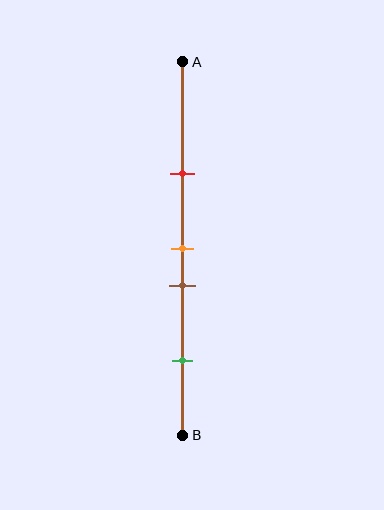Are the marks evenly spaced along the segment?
No, the marks are not evenly spaced.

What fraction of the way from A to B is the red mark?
The red mark is approximately 30% (0.3) of the way from A to B.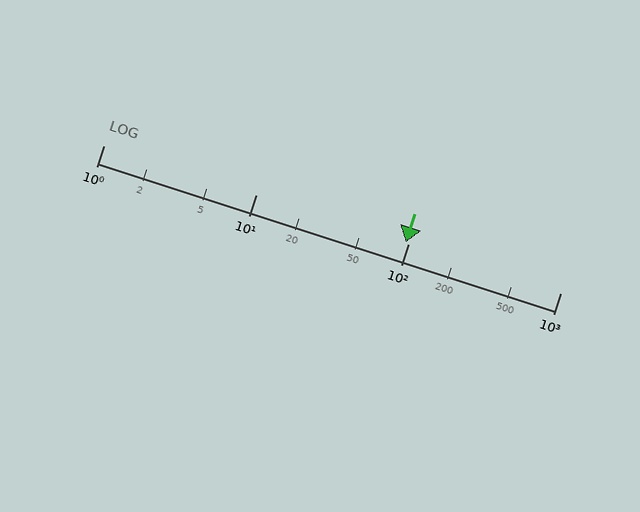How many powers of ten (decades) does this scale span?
The scale spans 3 decades, from 1 to 1000.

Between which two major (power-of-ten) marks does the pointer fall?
The pointer is between 10 and 100.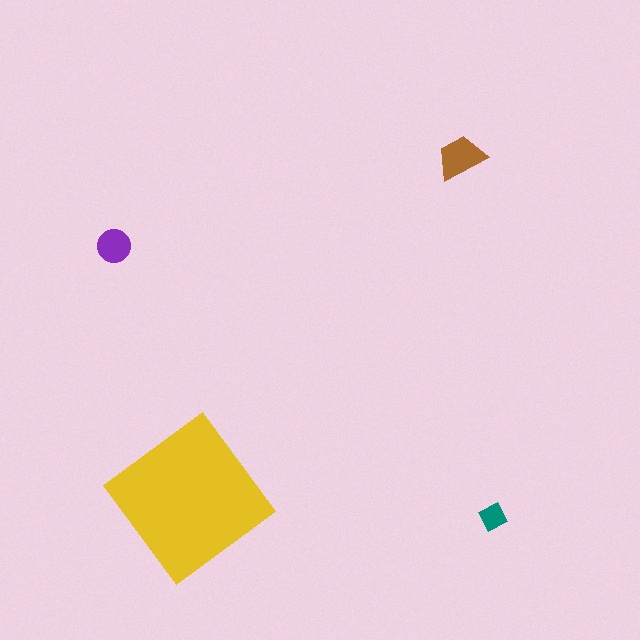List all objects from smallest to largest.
The teal diamond, the purple circle, the brown trapezoid, the yellow diamond.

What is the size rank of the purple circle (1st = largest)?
3rd.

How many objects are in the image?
There are 4 objects in the image.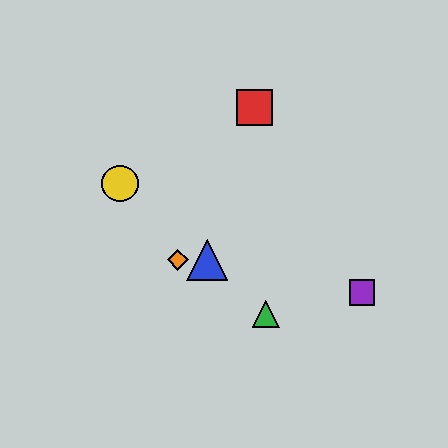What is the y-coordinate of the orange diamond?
The orange diamond is at y≈260.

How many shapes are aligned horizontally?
2 shapes (the blue triangle, the orange diamond) are aligned horizontally.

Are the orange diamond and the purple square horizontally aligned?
No, the orange diamond is at y≈260 and the purple square is at y≈293.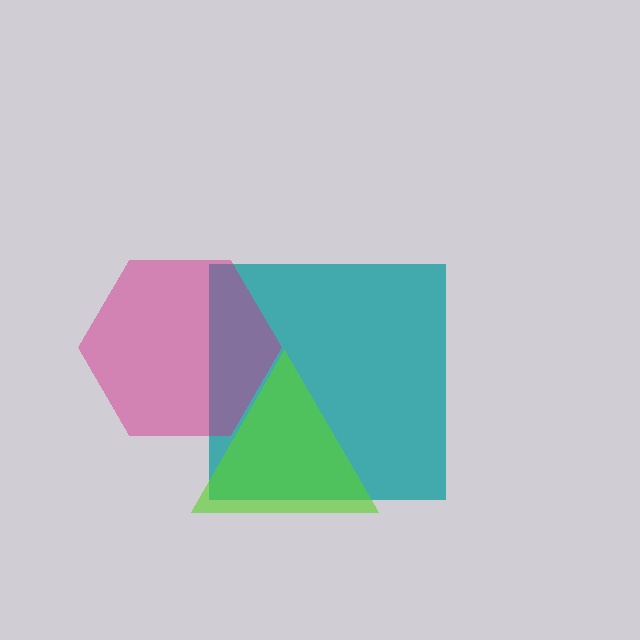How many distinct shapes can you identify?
There are 3 distinct shapes: a teal square, a magenta hexagon, a lime triangle.